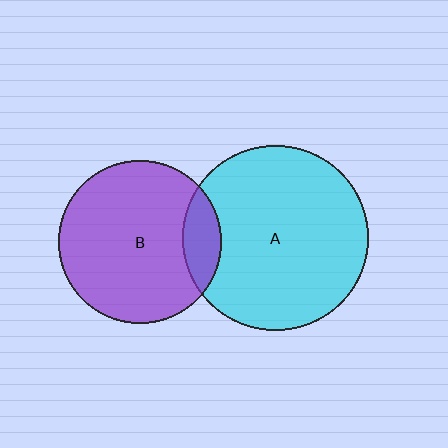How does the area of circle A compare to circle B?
Approximately 1.3 times.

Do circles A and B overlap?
Yes.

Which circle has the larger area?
Circle A (cyan).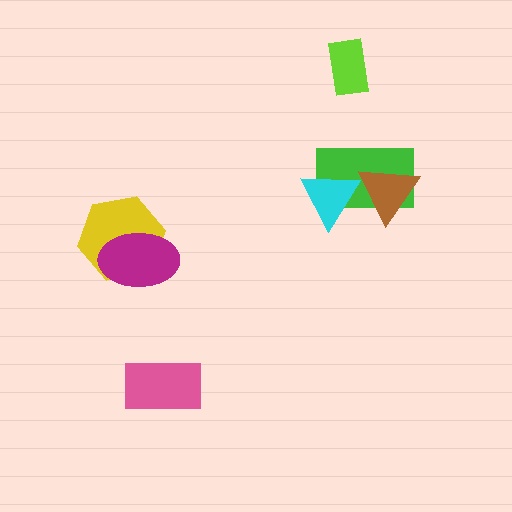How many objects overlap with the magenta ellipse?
1 object overlaps with the magenta ellipse.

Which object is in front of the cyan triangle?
The brown triangle is in front of the cyan triangle.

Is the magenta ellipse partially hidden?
No, no other shape covers it.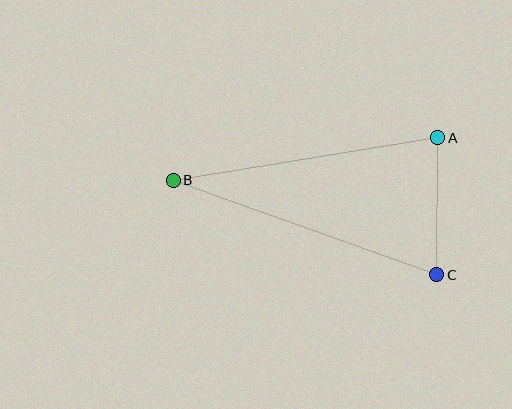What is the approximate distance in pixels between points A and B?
The distance between A and B is approximately 268 pixels.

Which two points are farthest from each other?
Points B and C are farthest from each other.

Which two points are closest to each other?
Points A and C are closest to each other.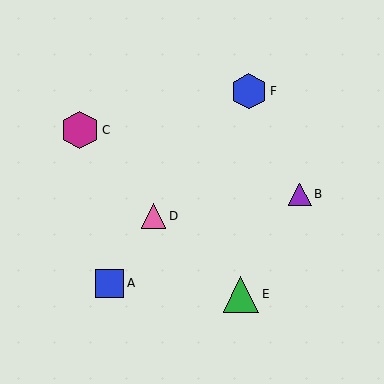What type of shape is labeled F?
Shape F is a blue hexagon.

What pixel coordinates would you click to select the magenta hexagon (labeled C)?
Click at (80, 130) to select the magenta hexagon C.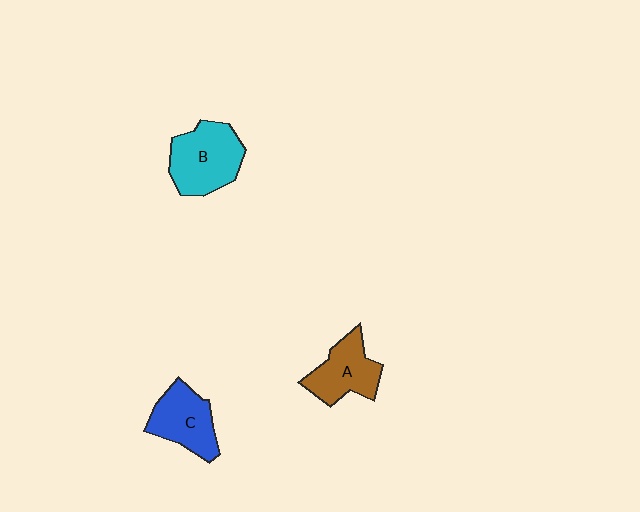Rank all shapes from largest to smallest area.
From largest to smallest: B (cyan), C (blue), A (brown).